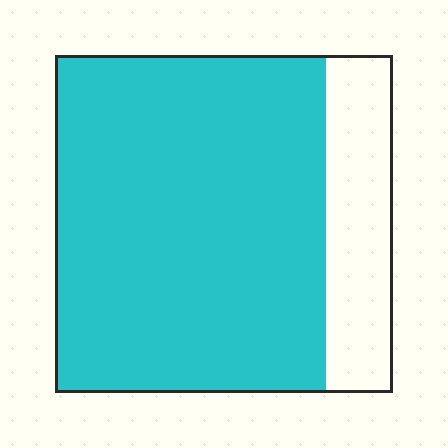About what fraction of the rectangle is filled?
About four fifths (4/5).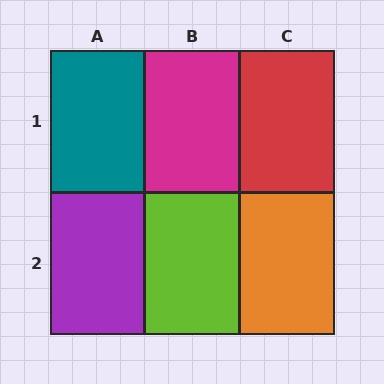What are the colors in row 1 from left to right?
Teal, magenta, red.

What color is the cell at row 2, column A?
Purple.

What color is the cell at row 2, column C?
Orange.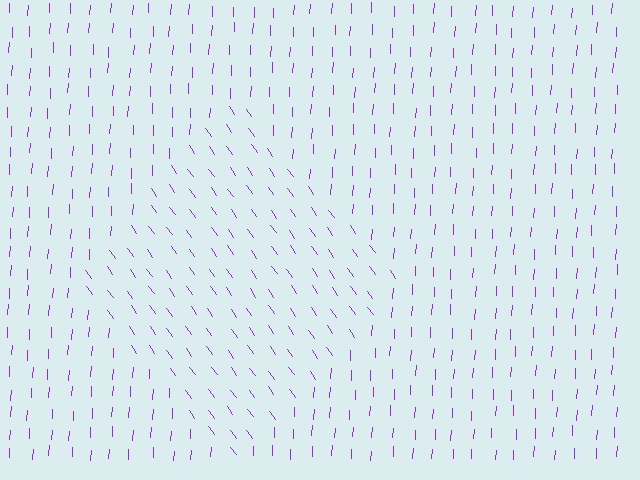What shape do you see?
I see a diamond.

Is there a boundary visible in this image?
Yes, there is a texture boundary formed by a change in line orientation.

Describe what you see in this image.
The image is filled with small purple line segments. A diamond region in the image has lines oriented differently from the surrounding lines, creating a visible texture boundary.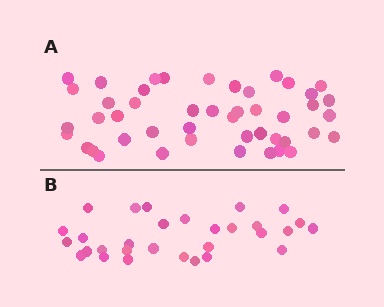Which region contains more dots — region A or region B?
Region A (the top region) has more dots.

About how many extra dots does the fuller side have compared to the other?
Region A has approximately 15 more dots than region B.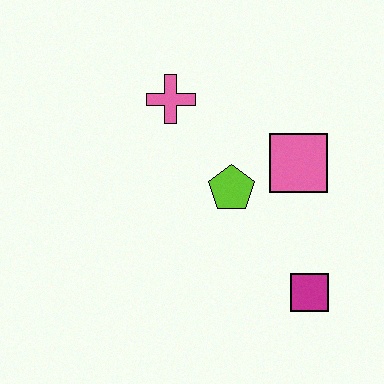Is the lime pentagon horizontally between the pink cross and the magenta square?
Yes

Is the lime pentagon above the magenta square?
Yes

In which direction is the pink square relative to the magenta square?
The pink square is above the magenta square.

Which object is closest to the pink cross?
The lime pentagon is closest to the pink cross.